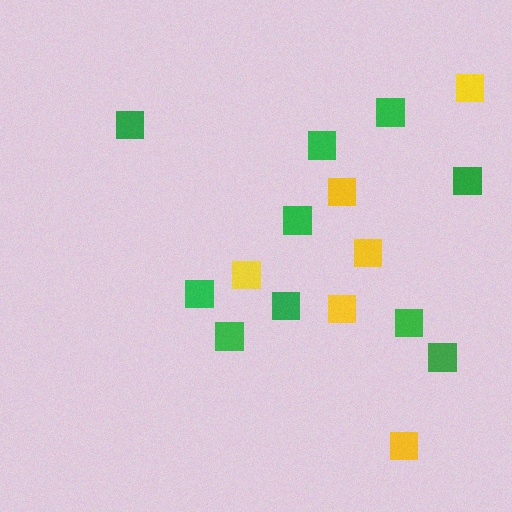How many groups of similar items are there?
There are 2 groups: one group of yellow squares (6) and one group of green squares (10).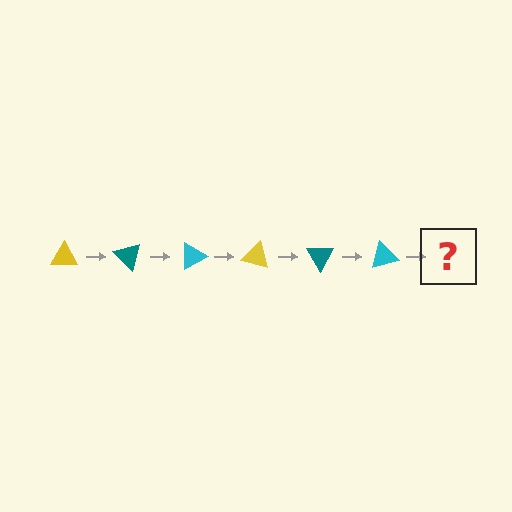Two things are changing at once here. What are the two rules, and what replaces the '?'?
The two rules are that it rotates 45 degrees each step and the color cycles through yellow, teal, and cyan. The '?' should be a yellow triangle, rotated 270 degrees from the start.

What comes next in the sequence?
The next element should be a yellow triangle, rotated 270 degrees from the start.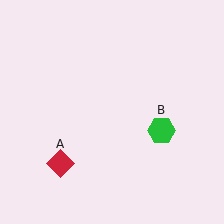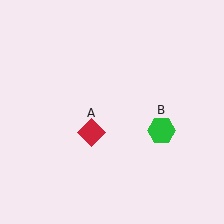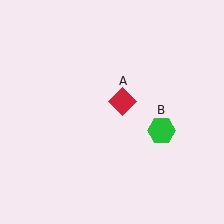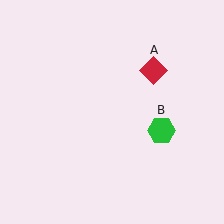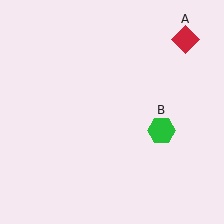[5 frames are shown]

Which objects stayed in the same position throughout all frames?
Green hexagon (object B) remained stationary.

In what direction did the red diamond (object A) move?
The red diamond (object A) moved up and to the right.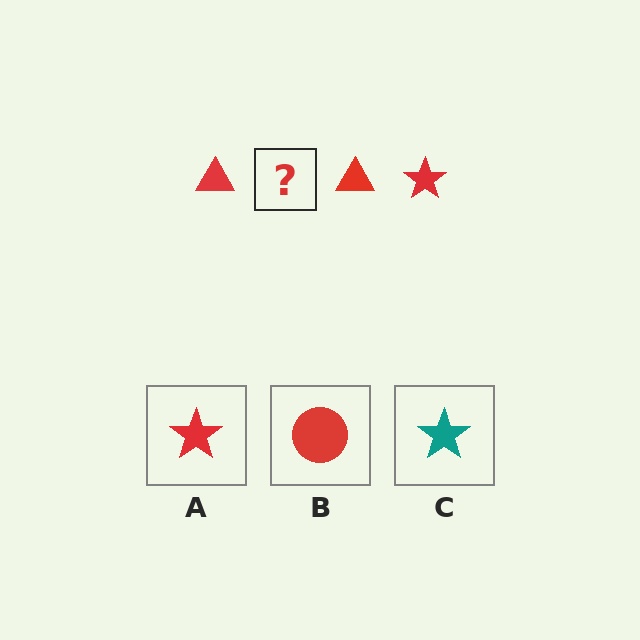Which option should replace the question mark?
Option A.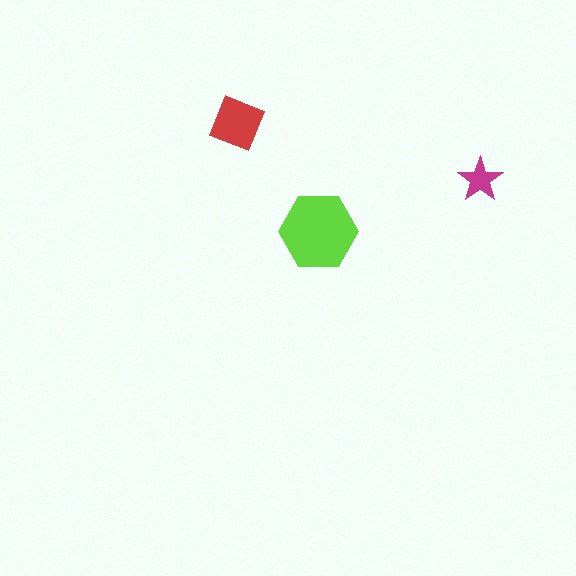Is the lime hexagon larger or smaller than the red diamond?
Larger.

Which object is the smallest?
The magenta star.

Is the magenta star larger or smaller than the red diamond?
Smaller.